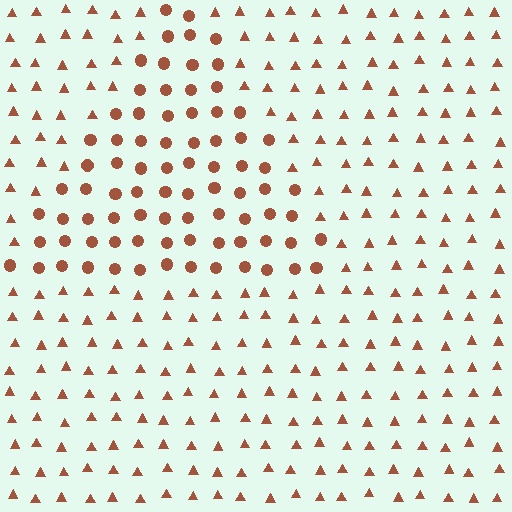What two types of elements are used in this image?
The image uses circles inside the triangle region and triangles outside it.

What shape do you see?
I see a triangle.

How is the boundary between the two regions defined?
The boundary is defined by a change in element shape: circles inside vs. triangles outside. All elements share the same color and spacing.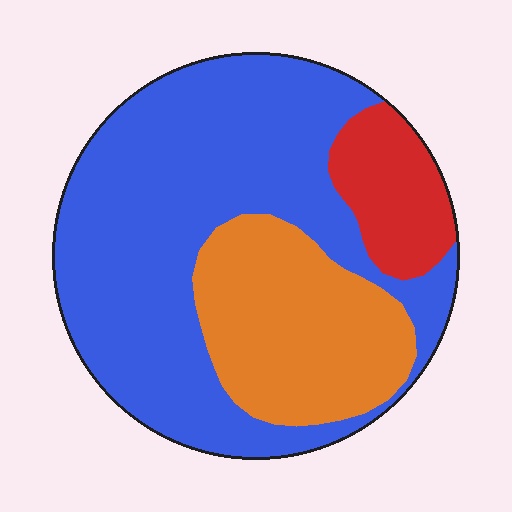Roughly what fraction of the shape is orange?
Orange covers 26% of the shape.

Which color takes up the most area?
Blue, at roughly 60%.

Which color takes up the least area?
Red, at roughly 10%.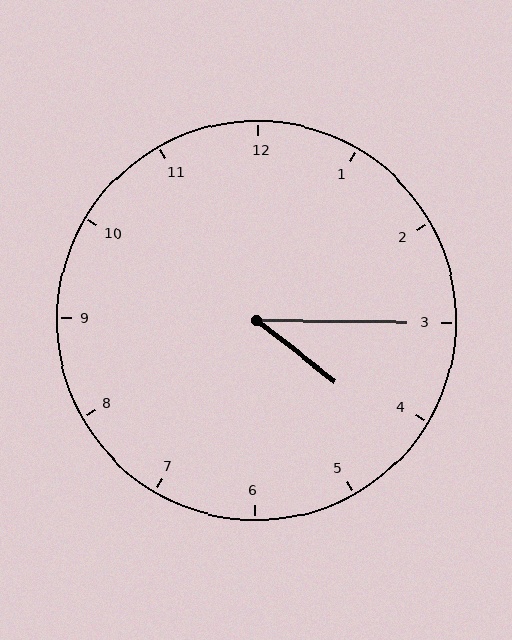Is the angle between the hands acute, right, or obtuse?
It is acute.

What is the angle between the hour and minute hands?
Approximately 38 degrees.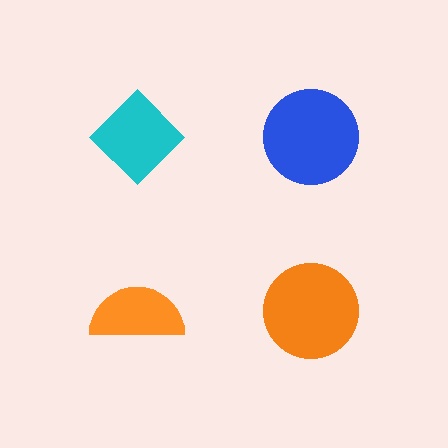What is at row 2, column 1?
An orange semicircle.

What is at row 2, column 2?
An orange circle.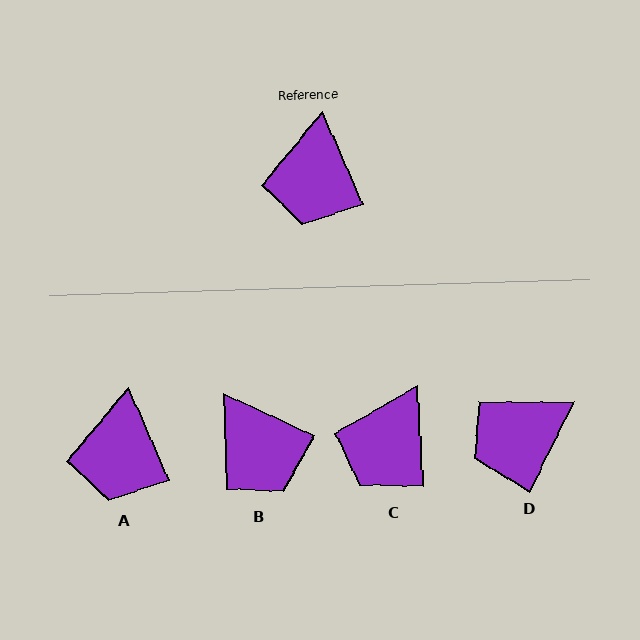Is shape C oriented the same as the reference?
No, it is off by about 20 degrees.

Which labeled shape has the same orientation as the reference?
A.